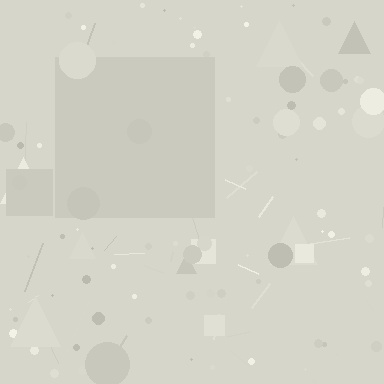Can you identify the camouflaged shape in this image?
The camouflaged shape is a square.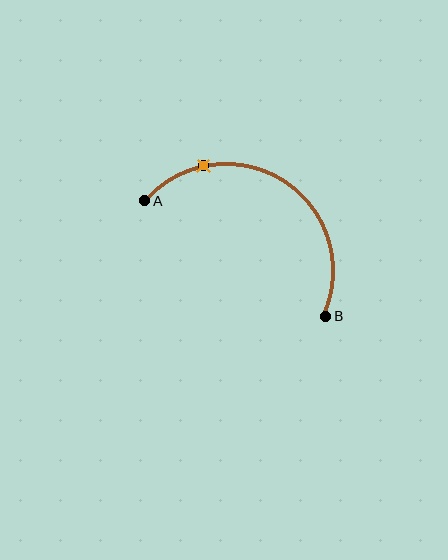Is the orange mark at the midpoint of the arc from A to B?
No. The orange mark lies on the arc but is closer to endpoint A. The arc midpoint would be at the point on the curve equidistant along the arc from both A and B.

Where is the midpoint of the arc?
The arc midpoint is the point on the curve farthest from the straight line joining A and B. It sits above that line.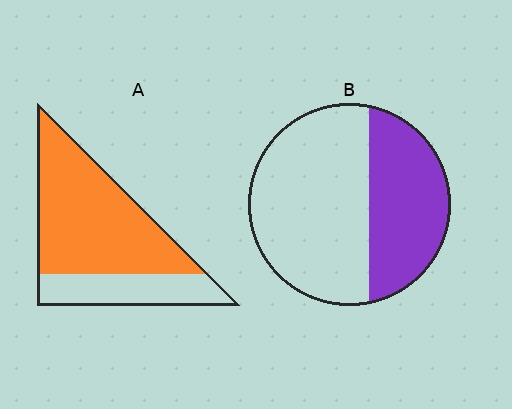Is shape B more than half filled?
No.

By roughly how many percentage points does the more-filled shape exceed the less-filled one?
By roughly 35 percentage points (A over B).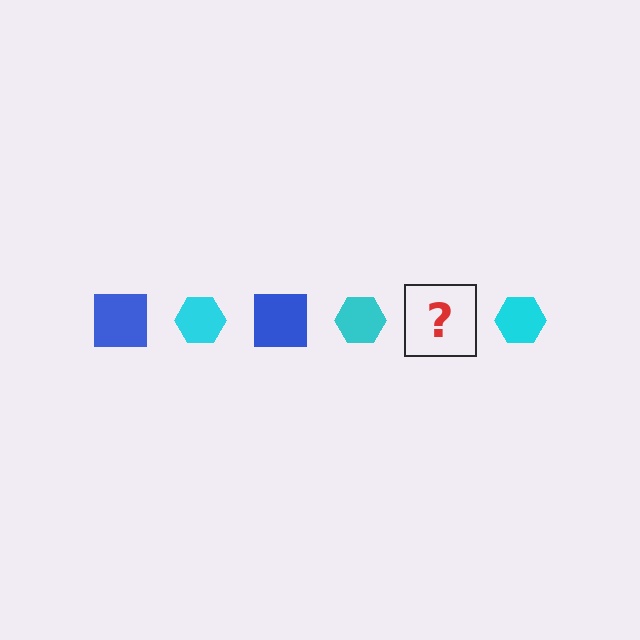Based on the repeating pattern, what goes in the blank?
The blank should be a blue square.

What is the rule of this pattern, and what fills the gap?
The rule is that the pattern alternates between blue square and cyan hexagon. The gap should be filled with a blue square.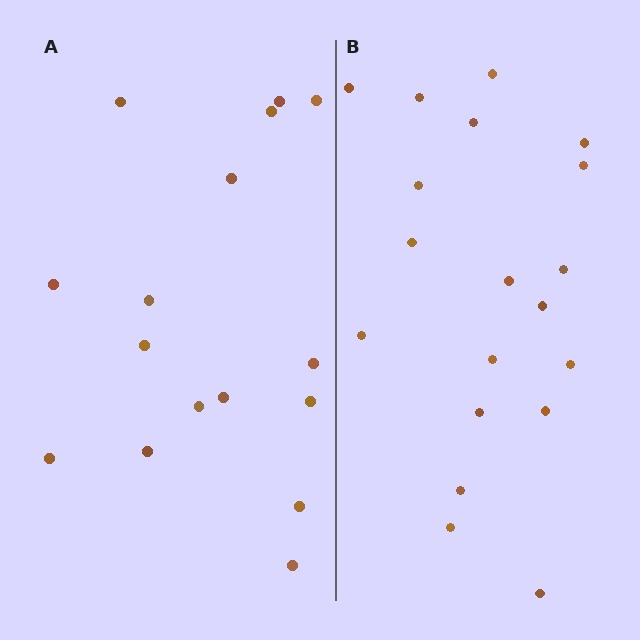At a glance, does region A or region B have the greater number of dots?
Region B (the right region) has more dots.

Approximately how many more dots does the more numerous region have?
Region B has just a few more — roughly 2 or 3 more dots than region A.